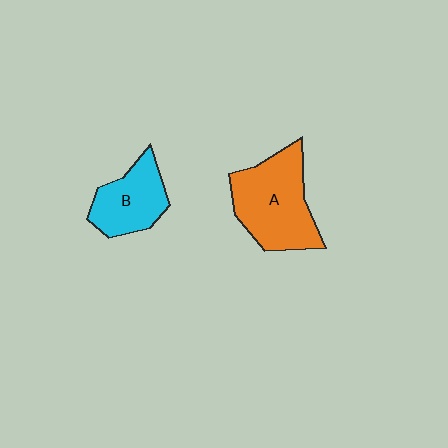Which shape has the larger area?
Shape A (orange).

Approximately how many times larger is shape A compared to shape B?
Approximately 1.5 times.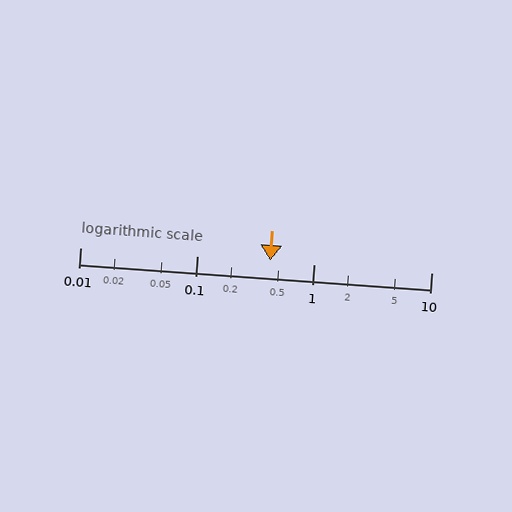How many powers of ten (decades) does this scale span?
The scale spans 3 decades, from 0.01 to 10.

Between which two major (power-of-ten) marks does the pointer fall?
The pointer is between 0.1 and 1.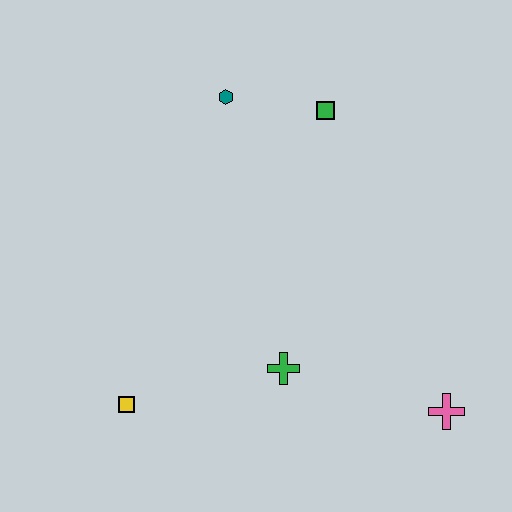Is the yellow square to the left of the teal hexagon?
Yes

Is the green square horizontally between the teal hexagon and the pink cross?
Yes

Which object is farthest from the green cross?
The teal hexagon is farthest from the green cross.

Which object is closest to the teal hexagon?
The green square is closest to the teal hexagon.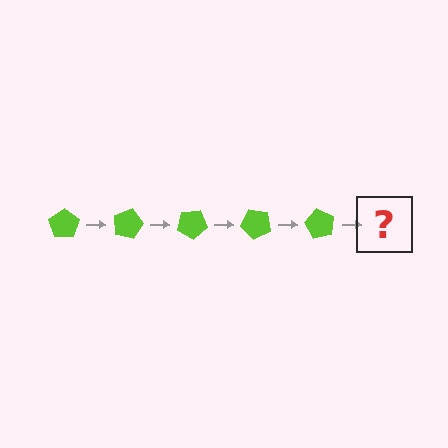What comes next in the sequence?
The next element should be a lime pentagon rotated 75 degrees.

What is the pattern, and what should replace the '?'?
The pattern is that the pentagon rotates 15 degrees each step. The '?' should be a lime pentagon rotated 75 degrees.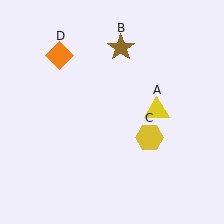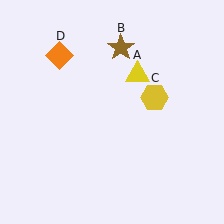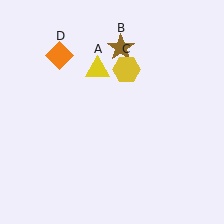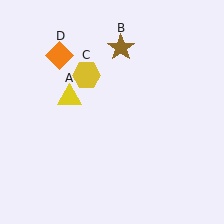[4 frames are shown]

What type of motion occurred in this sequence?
The yellow triangle (object A), yellow hexagon (object C) rotated counterclockwise around the center of the scene.